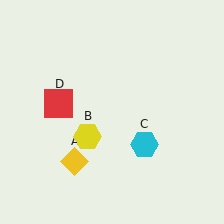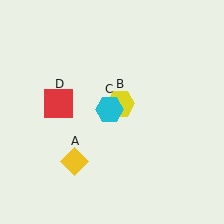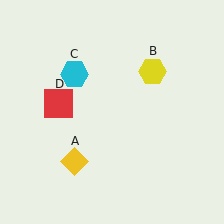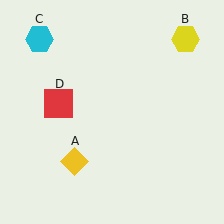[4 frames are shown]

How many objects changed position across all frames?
2 objects changed position: yellow hexagon (object B), cyan hexagon (object C).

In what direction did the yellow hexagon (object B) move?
The yellow hexagon (object B) moved up and to the right.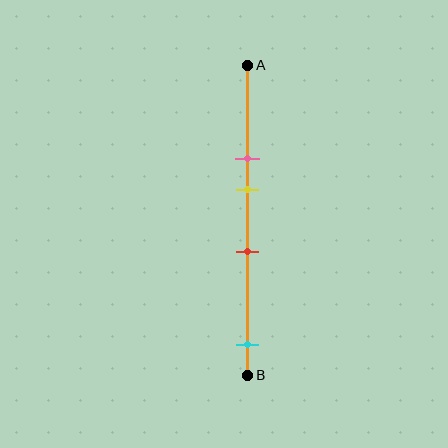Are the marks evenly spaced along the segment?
No, the marks are not evenly spaced.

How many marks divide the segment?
There are 4 marks dividing the segment.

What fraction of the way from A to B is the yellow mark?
The yellow mark is approximately 40% (0.4) of the way from A to B.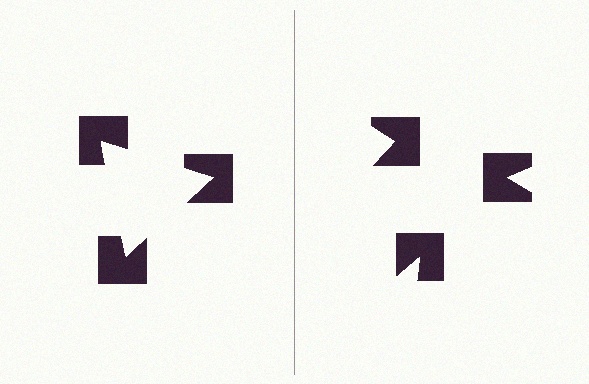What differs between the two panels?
The notched squares are positioned identically on both sides; only the wedge orientations differ. On the left they align to a triangle; on the right they are misaligned.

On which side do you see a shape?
An illusory triangle appears on the left side. On the right side the wedge cuts are rotated, so no coherent shape forms.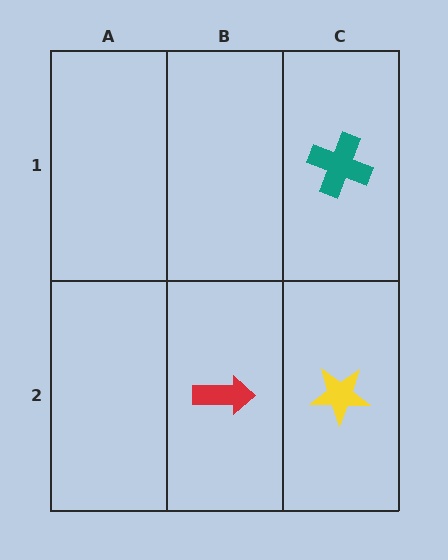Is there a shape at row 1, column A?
No, that cell is empty.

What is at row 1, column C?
A teal cross.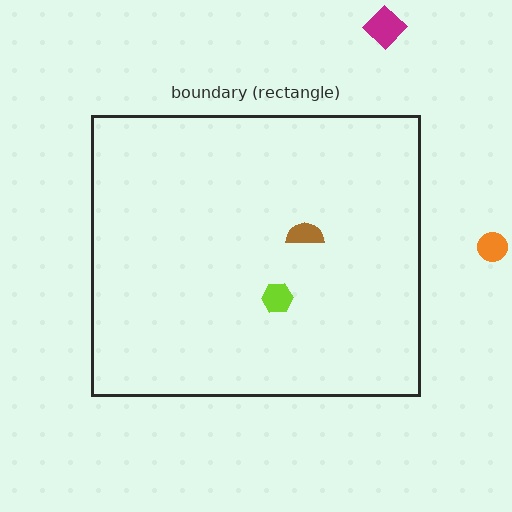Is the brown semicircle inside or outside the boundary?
Inside.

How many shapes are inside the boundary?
2 inside, 2 outside.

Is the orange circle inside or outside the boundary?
Outside.